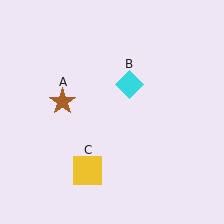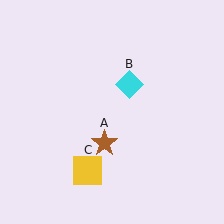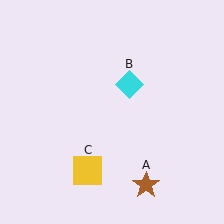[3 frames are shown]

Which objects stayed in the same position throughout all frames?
Cyan diamond (object B) and yellow square (object C) remained stationary.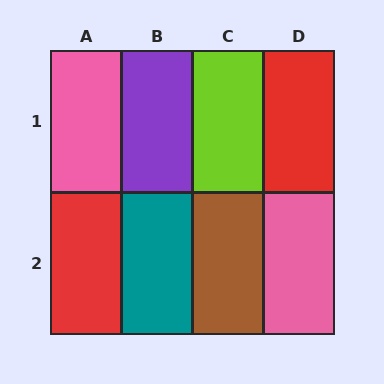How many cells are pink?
2 cells are pink.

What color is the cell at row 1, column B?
Purple.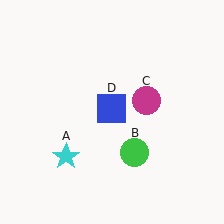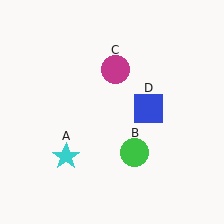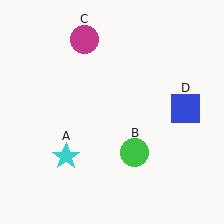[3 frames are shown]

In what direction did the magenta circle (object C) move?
The magenta circle (object C) moved up and to the left.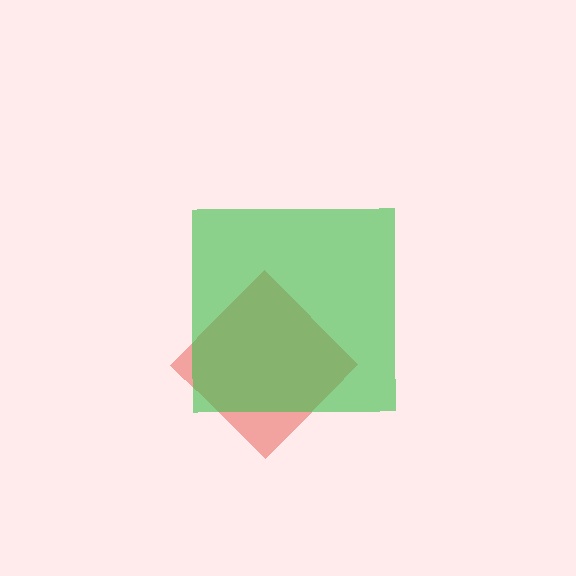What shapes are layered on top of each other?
The layered shapes are: a red diamond, a green square.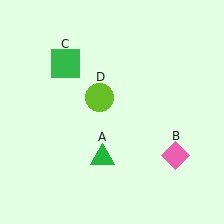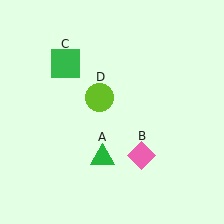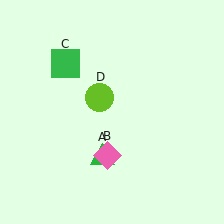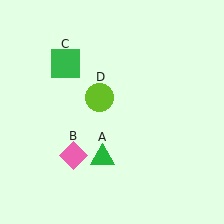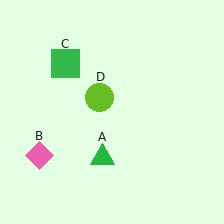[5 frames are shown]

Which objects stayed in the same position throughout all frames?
Green triangle (object A) and green square (object C) and lime circle (object D) remained stationary.